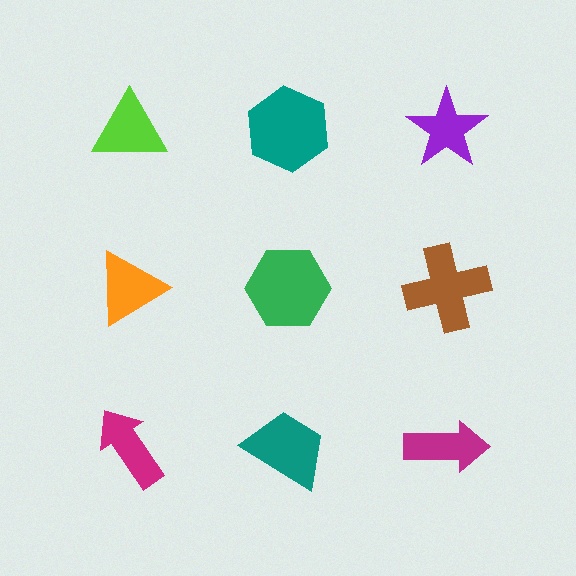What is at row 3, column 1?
A magenta arrow.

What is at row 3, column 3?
A magenta arrow.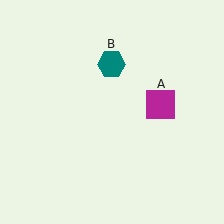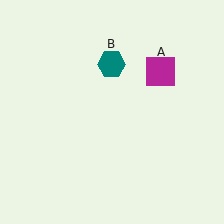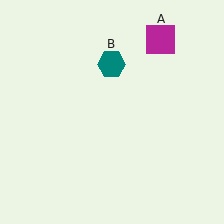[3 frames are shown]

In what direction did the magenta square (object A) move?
The magenta square (object A) moved up.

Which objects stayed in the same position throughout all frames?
Teal hexagon (object B) remained stationary.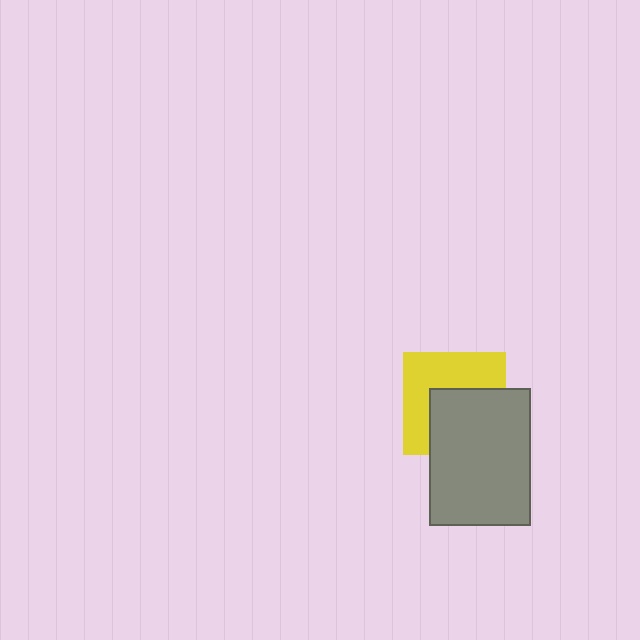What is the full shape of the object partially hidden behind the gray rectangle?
The partially hidden object is a yellow square.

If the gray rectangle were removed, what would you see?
You would see the complete yellow square.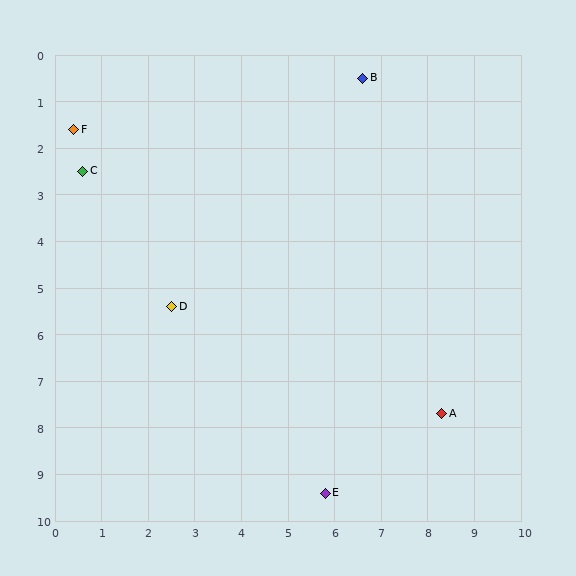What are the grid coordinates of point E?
Point E is at approximately (5.8, 9.4).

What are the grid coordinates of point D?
Point D is at approximately (2.5, 5.4).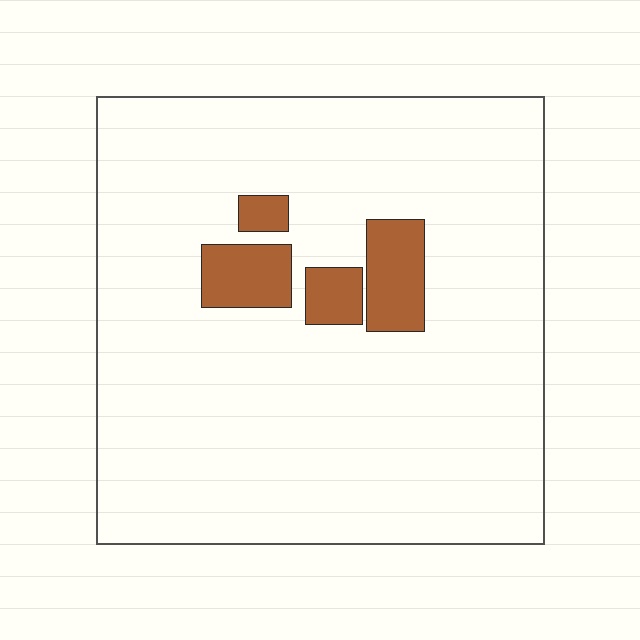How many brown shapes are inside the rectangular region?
4.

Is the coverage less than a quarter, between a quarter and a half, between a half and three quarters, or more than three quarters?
Less than a quarter.